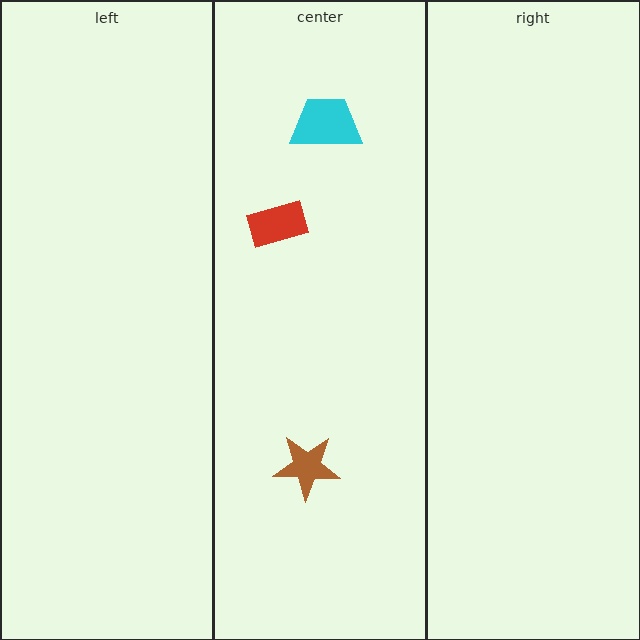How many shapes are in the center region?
3.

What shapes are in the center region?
The red rectangle, the brown star, the cyan trapezoid.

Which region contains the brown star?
The center region.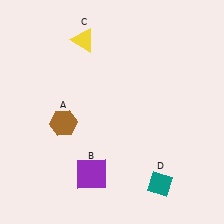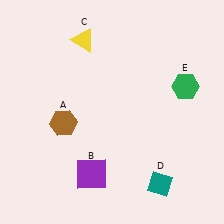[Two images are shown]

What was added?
A green hexagon (E) was added in Image 2.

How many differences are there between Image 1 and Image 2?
There is 1 difference between the two images.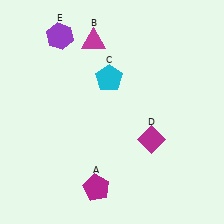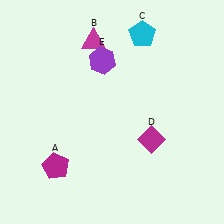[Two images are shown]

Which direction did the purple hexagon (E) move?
The purple hexagon (E) moved right.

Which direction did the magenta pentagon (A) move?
The magenta pentagon (A) moved left.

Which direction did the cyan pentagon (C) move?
The cyan pentagon (C) moved up.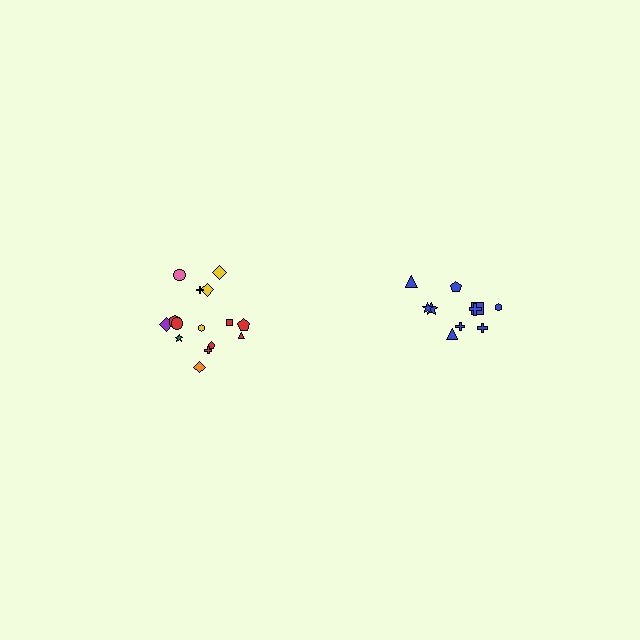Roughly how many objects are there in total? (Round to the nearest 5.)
Roughly 25 objects in total.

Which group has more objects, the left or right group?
The left group.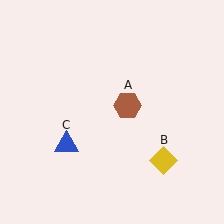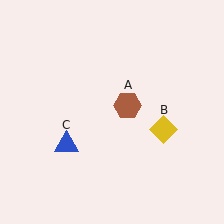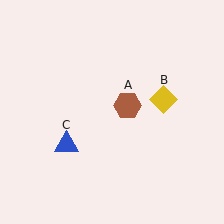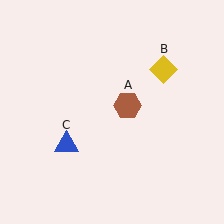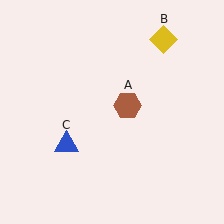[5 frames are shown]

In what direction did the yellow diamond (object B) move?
The yellow diamond (object B) moved up.